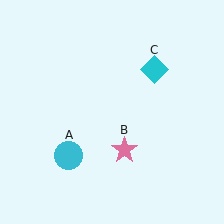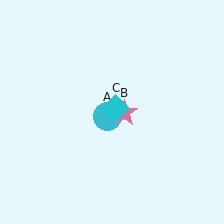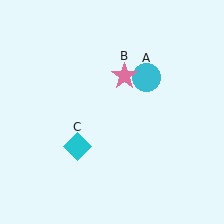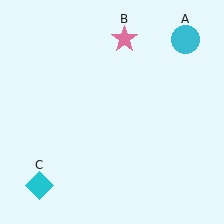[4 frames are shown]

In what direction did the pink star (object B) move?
The pink star (object B) moved up.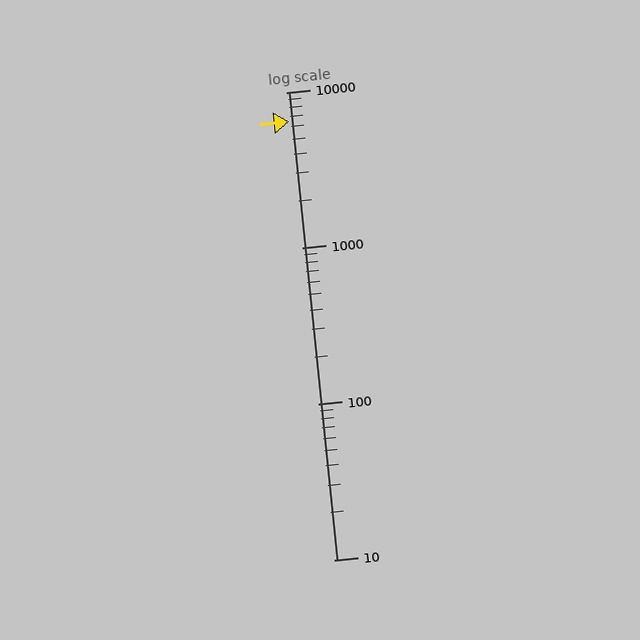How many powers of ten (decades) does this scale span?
The scale spans 3 decades, from 10 to 10000.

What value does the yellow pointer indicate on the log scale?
The pointer indicates approximately 6500.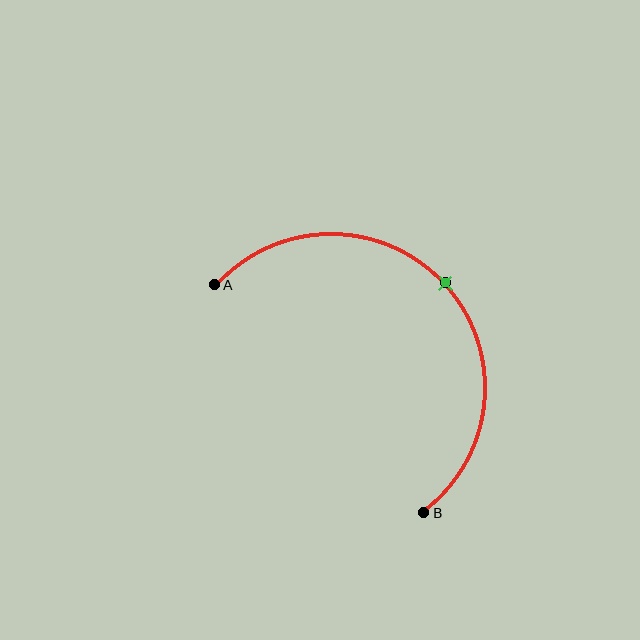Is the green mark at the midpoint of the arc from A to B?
Yes. The green mark lies on the arc at equal arc-length from both A and B — it is the arc midpoint.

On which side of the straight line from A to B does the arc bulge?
The arc bulges above and to the right of the straight line connecting A and B.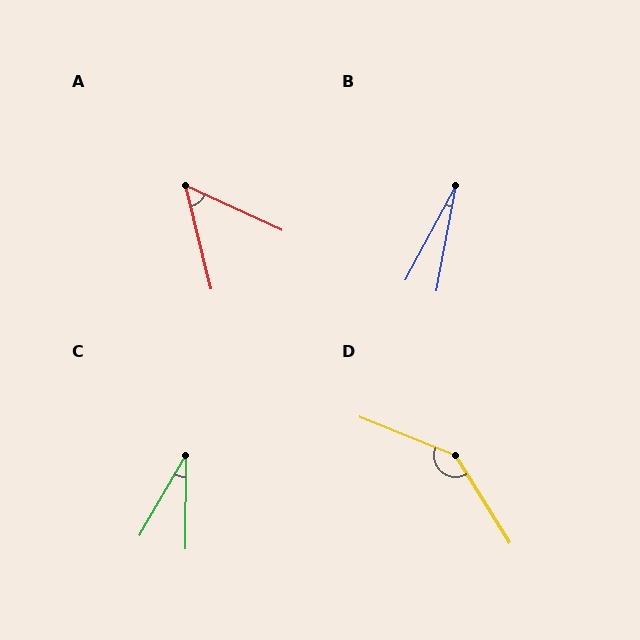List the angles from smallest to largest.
B (17°), C (30°), A (51°), D (144°).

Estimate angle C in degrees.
Approximately 30 degrees.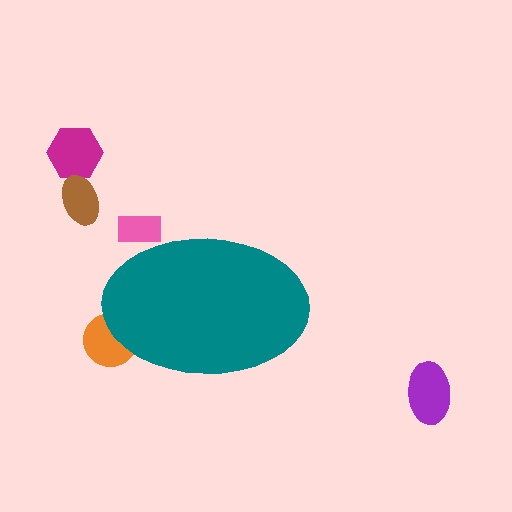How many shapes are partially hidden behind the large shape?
2 shapes are partially hidden.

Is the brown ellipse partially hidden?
No, the brown ellipse is fully visible.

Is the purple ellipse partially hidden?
No, the purple ellipse is fully visible.